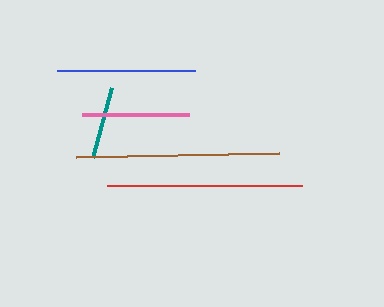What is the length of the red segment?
The red segment is approximately 194 pixels long.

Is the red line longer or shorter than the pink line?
The red line is longer than the pink line.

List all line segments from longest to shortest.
From longest to shortest: brown, red, blue, pink, teal.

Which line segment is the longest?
The brown line is the longest at approximately 203 pixels.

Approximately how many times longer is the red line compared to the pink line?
The red line is approximately 1.8 times the length of the pink line.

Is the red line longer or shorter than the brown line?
The brown line is longer than the red line.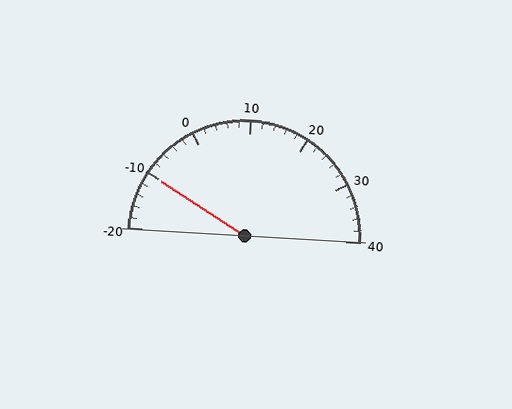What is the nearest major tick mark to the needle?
The nearest major tick mark is -10.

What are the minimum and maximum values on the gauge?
The gauge ranges from -20 to 40.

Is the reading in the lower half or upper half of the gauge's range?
The reading is in the lower half of the range (-20 to 40).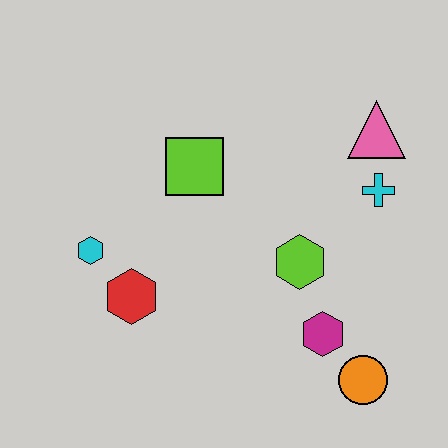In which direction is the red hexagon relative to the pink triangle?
The red hexagon is to the left of the pink triangle.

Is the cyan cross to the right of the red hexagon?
Yes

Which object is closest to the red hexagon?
The cyan hexagon is closest to the red hexagon.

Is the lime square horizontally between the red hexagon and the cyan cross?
Yes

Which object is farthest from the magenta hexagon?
The cyan hexagon is farthest from the magenta hexagon.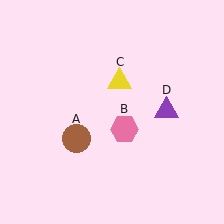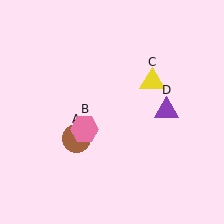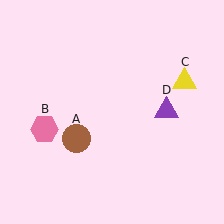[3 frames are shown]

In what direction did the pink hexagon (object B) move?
The pink hexagon (object B) moved left.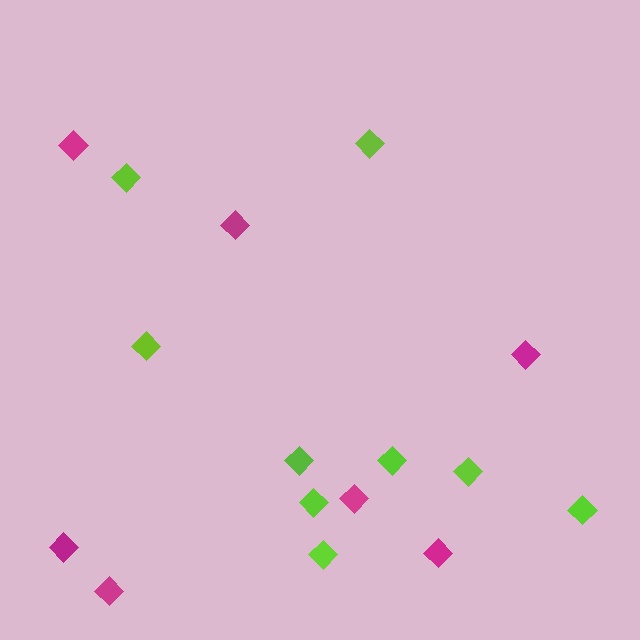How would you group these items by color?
There are 2 groups: one group of lime diamonds (9) and one group of magenta diamonds (7).